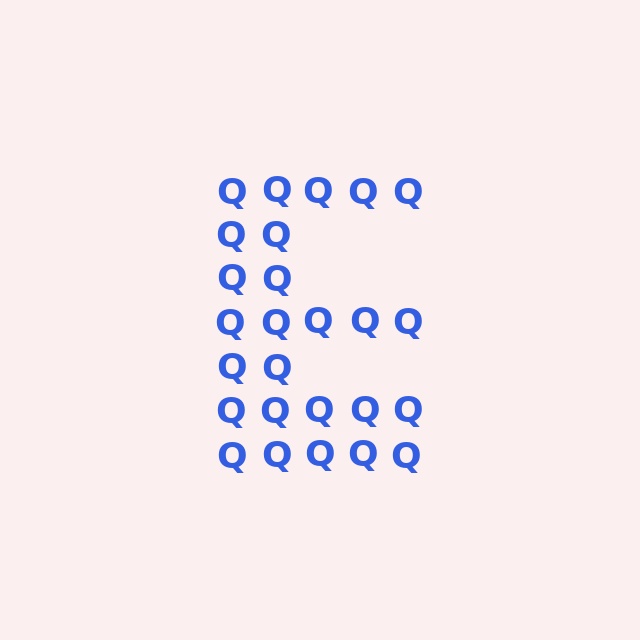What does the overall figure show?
The overall figure shows the letter E.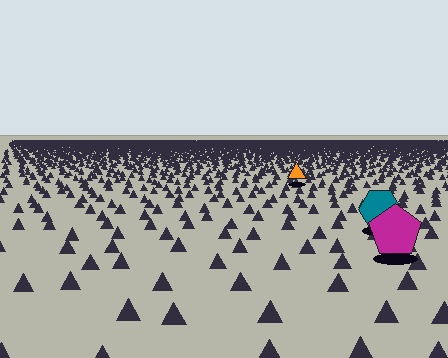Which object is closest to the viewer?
The magenta pentagon is closest. The texture marks near it are larger and more spread out.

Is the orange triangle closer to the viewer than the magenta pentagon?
No. The magenta pentagon is closer — you can tell from the texture gradient: the ground texture is coarser near it.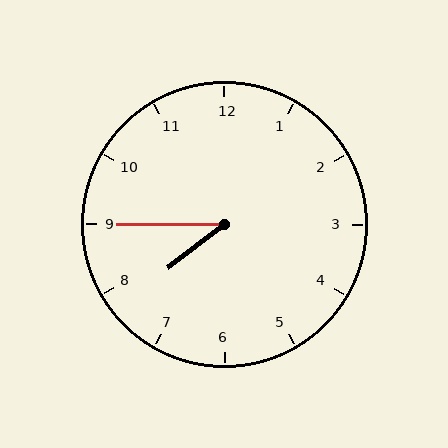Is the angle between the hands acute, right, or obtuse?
It is acute.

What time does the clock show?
7:45.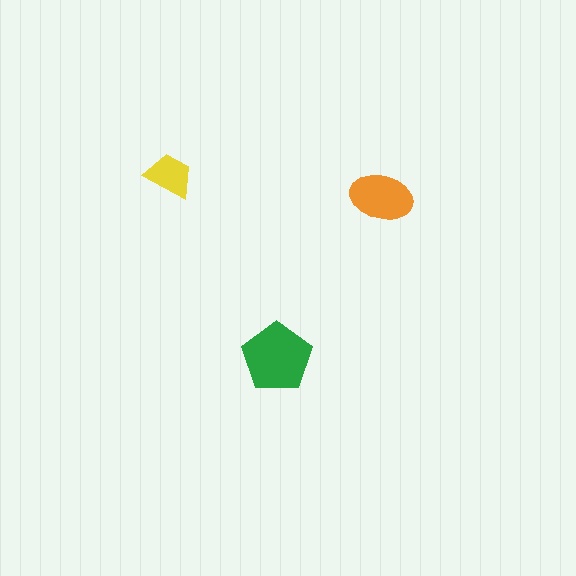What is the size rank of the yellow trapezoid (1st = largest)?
3rd.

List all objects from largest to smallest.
The green pentagon, the orange ellipse, the yellow trapezoid.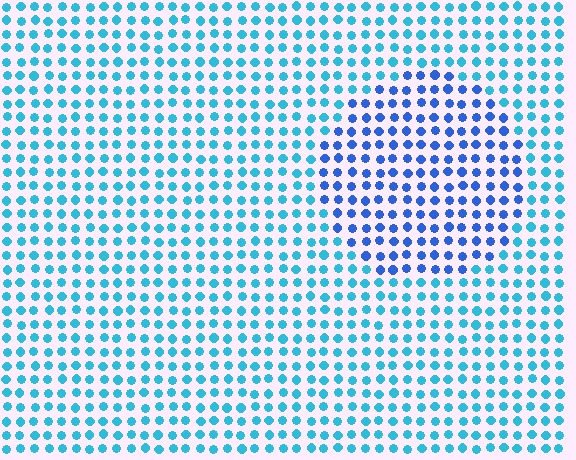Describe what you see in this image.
The image is filled with small cyan elements in a uniform arrangement. A circle-shaped region is visible where the elements are tinted to a slightly different hue, forming a subtle color boundary.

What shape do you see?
I see a circle.